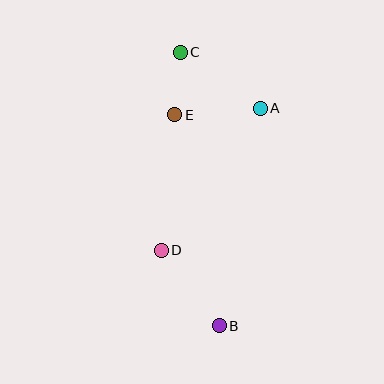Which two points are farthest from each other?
Points B and C are farthest from each other.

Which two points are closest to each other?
Points C and E are closest to each other.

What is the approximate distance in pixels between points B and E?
The distance between B and E is approximately 216 pixels.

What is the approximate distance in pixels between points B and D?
The distance between B and D is approximately 95 pixels.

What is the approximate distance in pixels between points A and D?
The distance between A and D is approximately 173 pixels.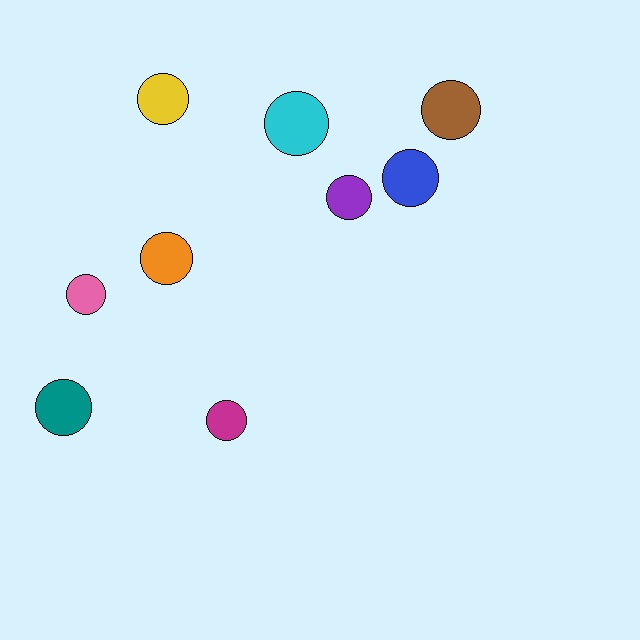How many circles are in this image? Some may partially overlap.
There are 9 circles.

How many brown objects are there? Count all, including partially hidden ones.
There is 1 brown object.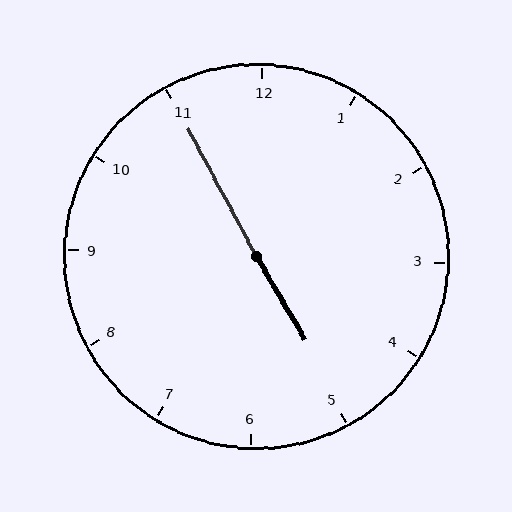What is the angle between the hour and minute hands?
Approximately 178 degrees.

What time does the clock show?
4:55.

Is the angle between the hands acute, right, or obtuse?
It is obtuse.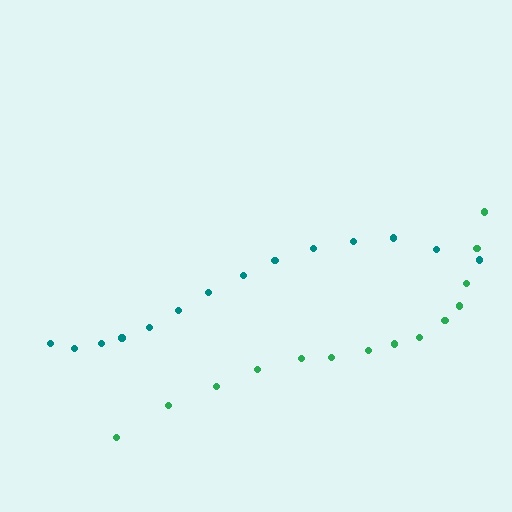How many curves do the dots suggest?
There are 2 distinct paths.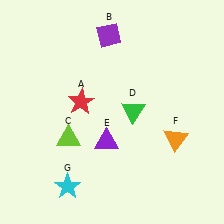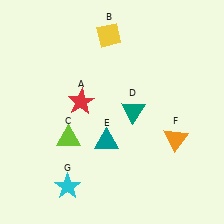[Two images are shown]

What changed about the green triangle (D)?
In Image 1, D is green. In Image 2, it changed to teal.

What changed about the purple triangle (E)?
In Image 1, E is purple. In Image 2, it changed to teal.